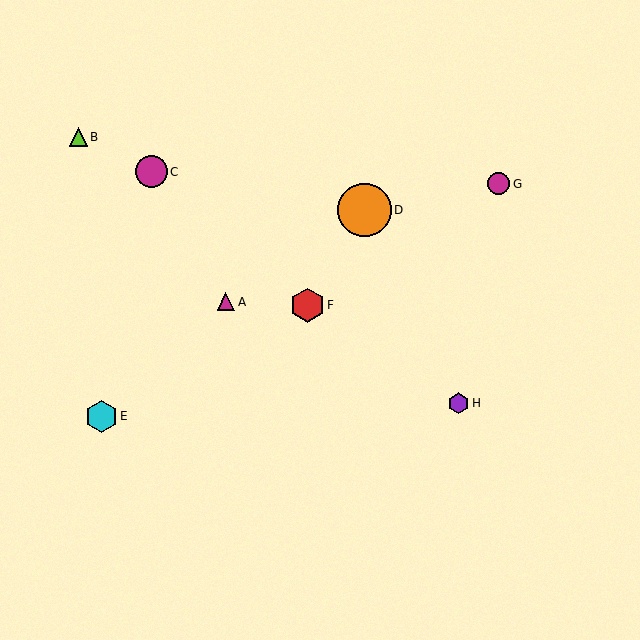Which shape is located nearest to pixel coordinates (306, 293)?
The red hexagon (labeled F) at (307, 305) is nearest to that location.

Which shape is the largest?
The orange circle (labeled D) is the largest.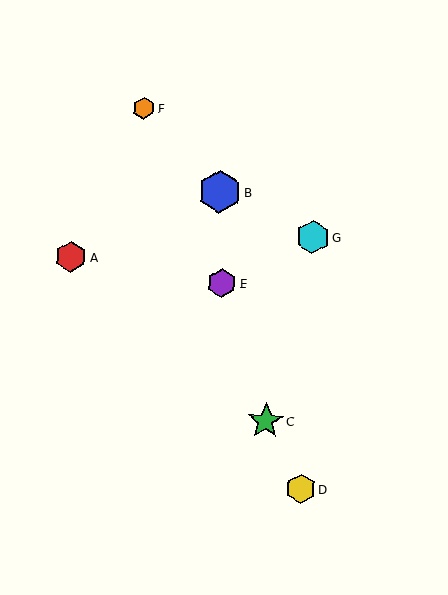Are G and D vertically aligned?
Yes, both are at x≈313.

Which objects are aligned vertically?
Objects D, G are aligned vertically.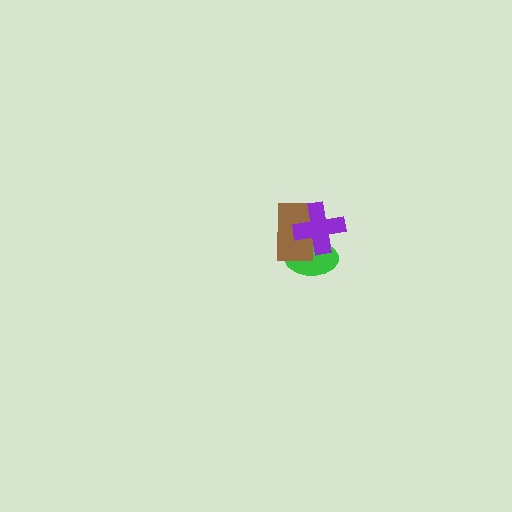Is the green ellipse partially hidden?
Yes, it is partially covered by another shape.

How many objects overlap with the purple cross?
2 objects overlap with the purple cross.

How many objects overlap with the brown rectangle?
2 objects overlap with the brown rectangle.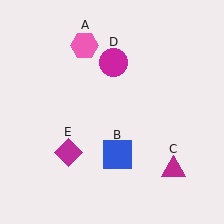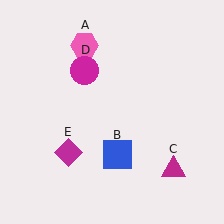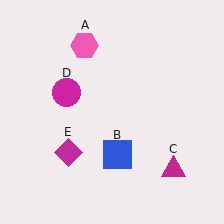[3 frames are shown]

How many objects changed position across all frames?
1 object changed position: magenta circle (object D).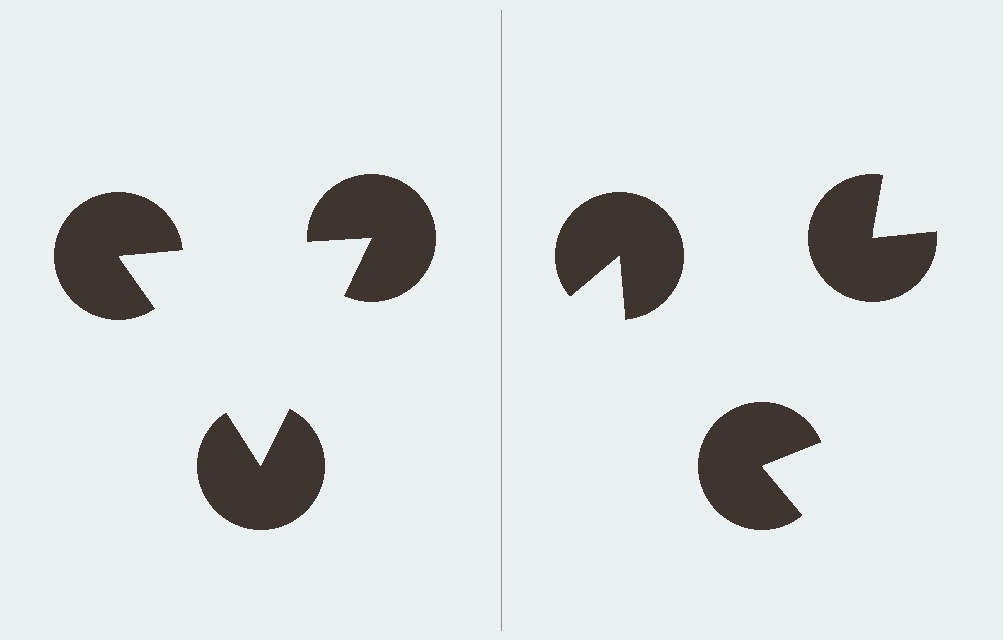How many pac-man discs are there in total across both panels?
6 — 3 on each side.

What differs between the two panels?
The pac-man discs are positioned identically on both sides; only the wedge orientations differ. On the left they align to a triangle; on the right they are misaligned.